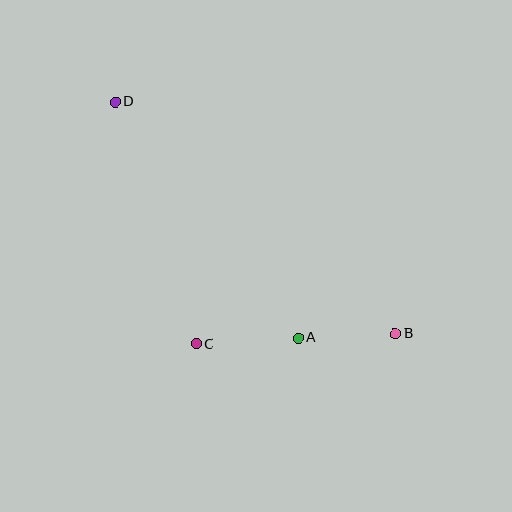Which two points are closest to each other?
Points A and B are closest to each other.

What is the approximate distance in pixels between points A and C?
The distance between A and C is approximately 102 pixels.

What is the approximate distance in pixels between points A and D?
The distance between A and D is approximately 299 pixels.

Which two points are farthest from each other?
Points B and D are farthest from each other.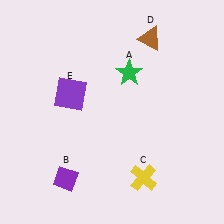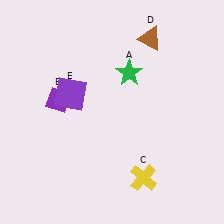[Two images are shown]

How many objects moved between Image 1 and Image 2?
1 object moved between the two images.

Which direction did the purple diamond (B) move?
The purple diamond (B) moved up.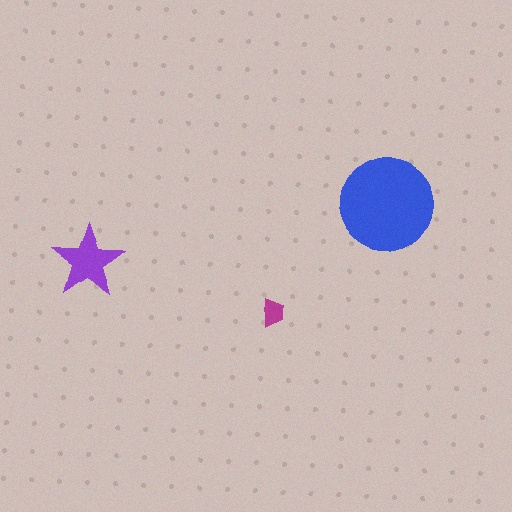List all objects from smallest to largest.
The magenta trapezoid, the purple star, the blue circle.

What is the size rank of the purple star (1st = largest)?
2nd.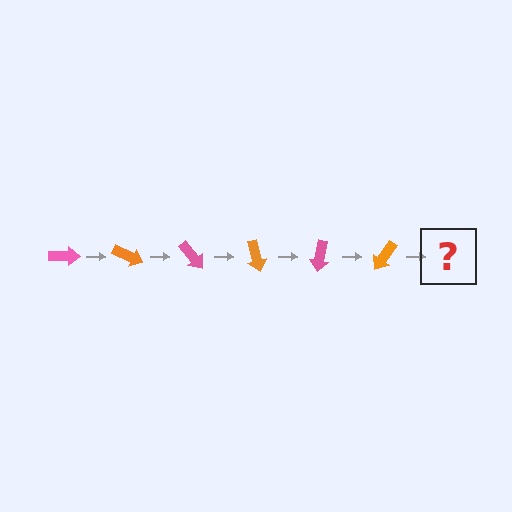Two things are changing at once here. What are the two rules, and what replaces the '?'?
The two rules are that it rotates 25 degrees each step and the color cycles through pink and orange. The '?' should be a pink arrow, rotated 150 degrees from the start.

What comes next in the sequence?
The next element should be a pink arrow, rotated 150 degrees from the start.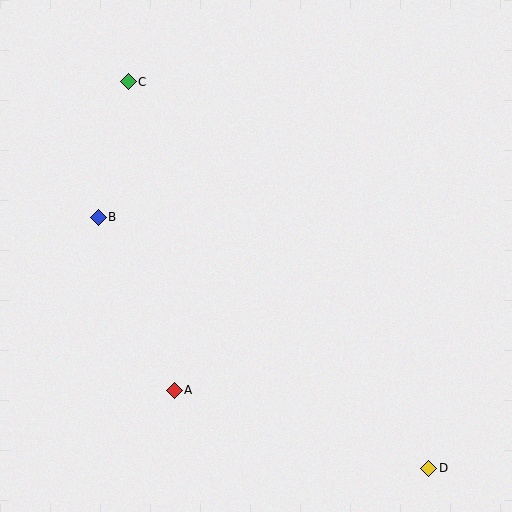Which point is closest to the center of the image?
Point A at (174, 390) is closest to the center.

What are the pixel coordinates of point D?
Point D is at (429, 468).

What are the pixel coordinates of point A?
Point A is at (174, 390).